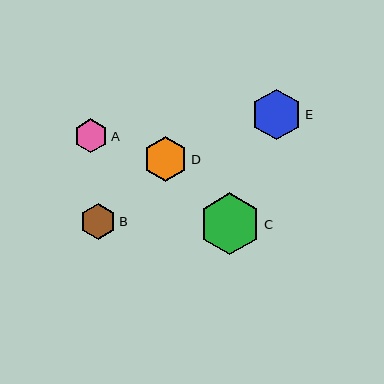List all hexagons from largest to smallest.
From largest to smallest: C, E, D, B, A.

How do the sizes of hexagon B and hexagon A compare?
Hexagon B and hexagon A are approximately the same size.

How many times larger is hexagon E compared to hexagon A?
Hexagon E is approximately 1.5 times the size of hexagon A.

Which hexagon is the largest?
Hexagon C is the largest with a size of approximately 62 pixels.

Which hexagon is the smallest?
Hexagon A is the smallest with a size of approximately 34 pixels.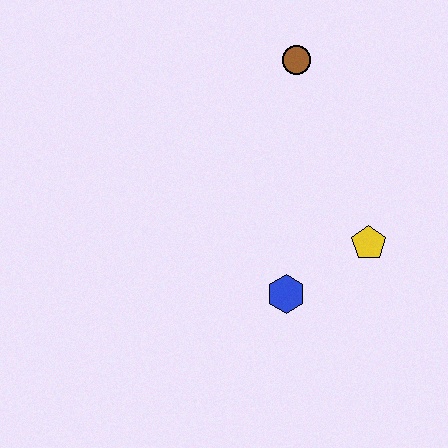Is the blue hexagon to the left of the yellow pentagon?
Yes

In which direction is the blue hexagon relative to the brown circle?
The blue hexagon is below the brown circle.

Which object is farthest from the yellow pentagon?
The brown circle is farthest from the yellow pentagon.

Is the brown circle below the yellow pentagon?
No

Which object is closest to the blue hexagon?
The yellow pentagon is closest to the blue hexagon.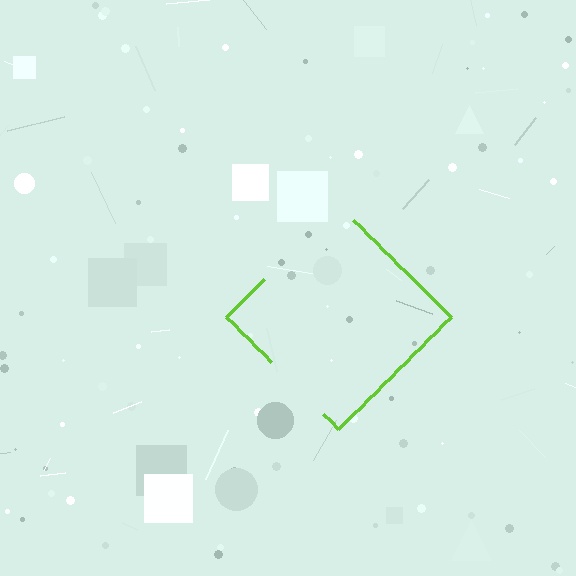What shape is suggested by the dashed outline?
The dashed outline suggests a diamond.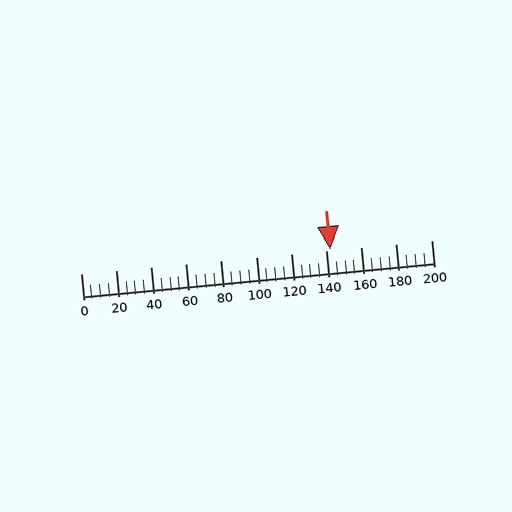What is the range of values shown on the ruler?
The ruler shows values from 0 to 200.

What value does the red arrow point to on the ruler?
The red arrow points to approximately 142.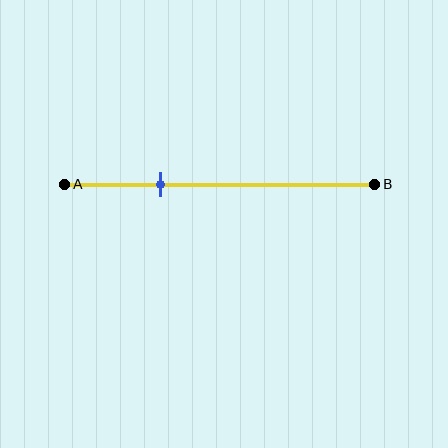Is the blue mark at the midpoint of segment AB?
No, the mark is at about 30% from A, not at the 50% midpoint.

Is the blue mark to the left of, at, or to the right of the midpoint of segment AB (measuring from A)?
The blue mark is to the left of the midpoint of segment AB.